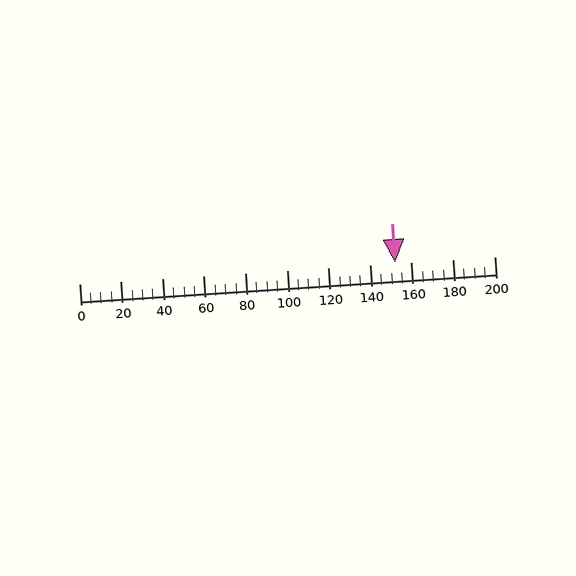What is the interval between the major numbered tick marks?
The major tick marks are spaced 20 units apart.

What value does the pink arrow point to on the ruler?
The pink arrow points to approximately 152.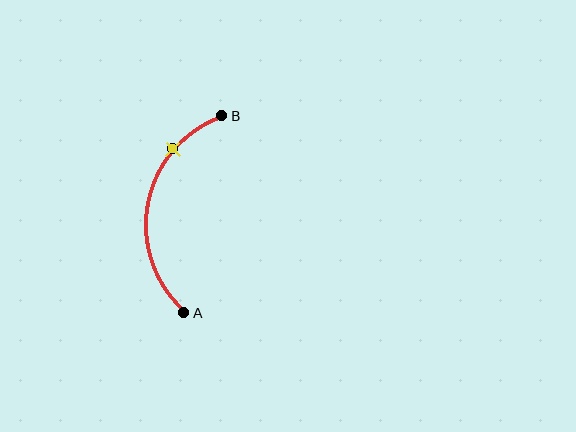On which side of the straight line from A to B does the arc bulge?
The arc bulges to the left of the straight line connecting A and B.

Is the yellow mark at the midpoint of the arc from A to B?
No. The yellow mark lies on the arc but is closer to endpoint B. The arc midpoint would be at the point on the curve equidistant along the arc from both A and B.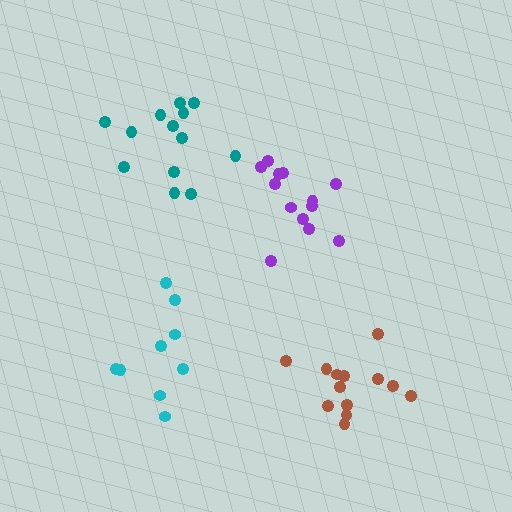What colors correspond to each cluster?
The clusters are colored: teal, purple, cyan, brown.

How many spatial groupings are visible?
There are 4 spatial groupings.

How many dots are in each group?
Group 1: 13 dots, Group 2: 13 dots, Group 3: 9 dots, Group 4: 13 dots (48 total).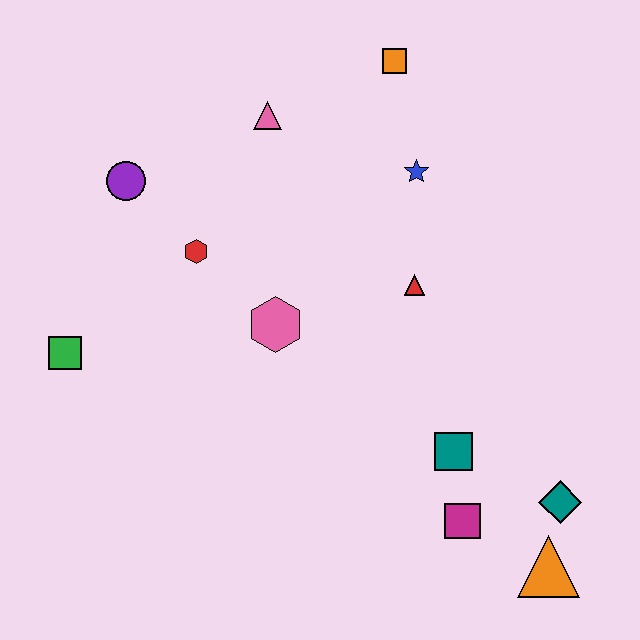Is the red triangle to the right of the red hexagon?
Yes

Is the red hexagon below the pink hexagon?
No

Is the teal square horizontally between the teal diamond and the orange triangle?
No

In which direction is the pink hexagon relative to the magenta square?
The pink hexagon is above the magenta square.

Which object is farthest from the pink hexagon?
The orange triangle is farthest from the pink hexagon.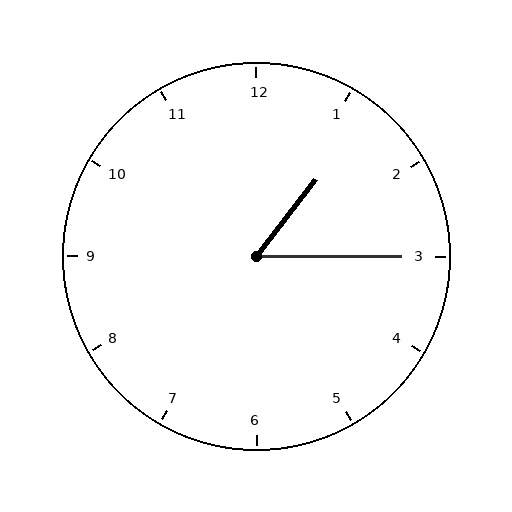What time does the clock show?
1:15.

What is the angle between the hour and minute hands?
Approximately 52 degrees.